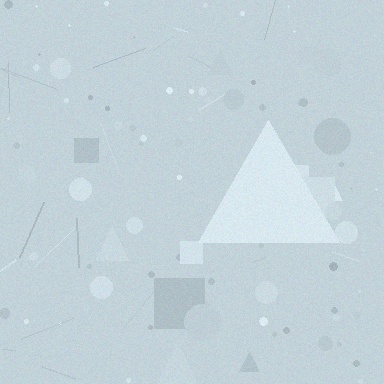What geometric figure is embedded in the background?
A triangle is embedded in the background.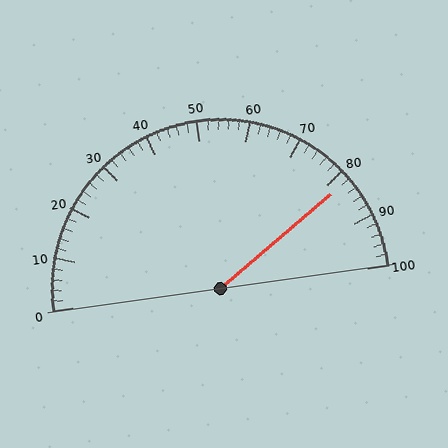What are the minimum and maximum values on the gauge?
The gauge ranges from 0 to 100.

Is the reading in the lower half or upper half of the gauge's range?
The reading is in the upper half of the range (0 to 100).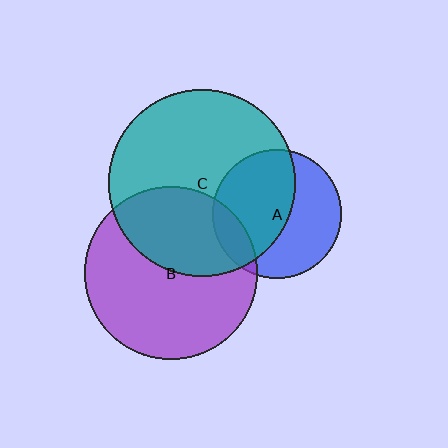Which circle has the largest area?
Circle C (teal).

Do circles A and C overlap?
Yes.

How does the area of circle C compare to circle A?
Approximately 2.1 times.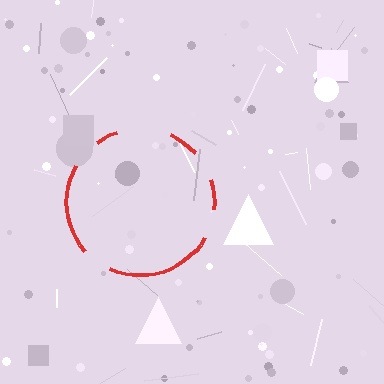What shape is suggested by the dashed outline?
The dashed outline suggests a circle.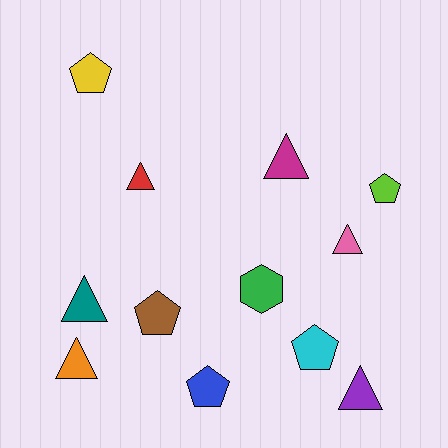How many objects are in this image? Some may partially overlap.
There are 12 objects.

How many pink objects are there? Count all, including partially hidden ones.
There is 1 pink object.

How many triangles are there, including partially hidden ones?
There are 6 triangles.